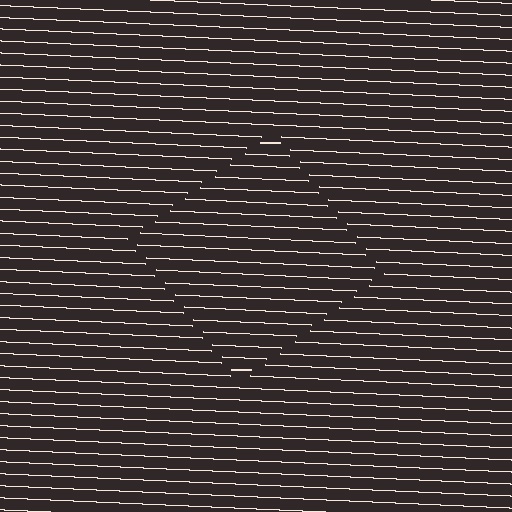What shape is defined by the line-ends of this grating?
An illusory square. The interior of the shape contains the same grating, shifted by half a period — the contour is defined by the phase discontinuity where line-ends from the inner and outer gratings abut.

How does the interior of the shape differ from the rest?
The interior of the shape contains the same grating, shifted by half a period — the contour is defined by the phase discontinuity where line-ends from the inner and outer gratings abut.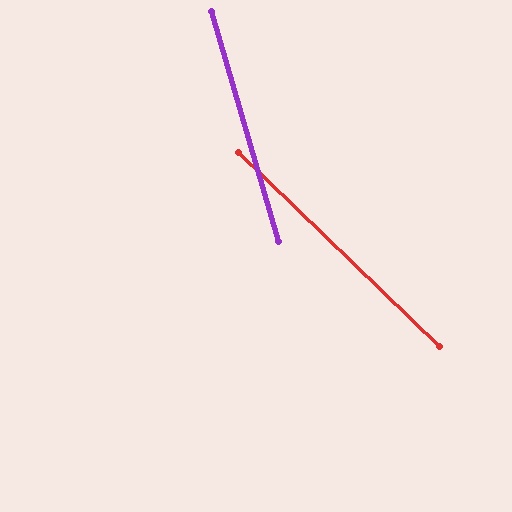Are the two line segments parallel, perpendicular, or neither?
Neither parallel nor perpendicular — they differ by about 30°.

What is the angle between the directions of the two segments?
Approximately 30 degrees.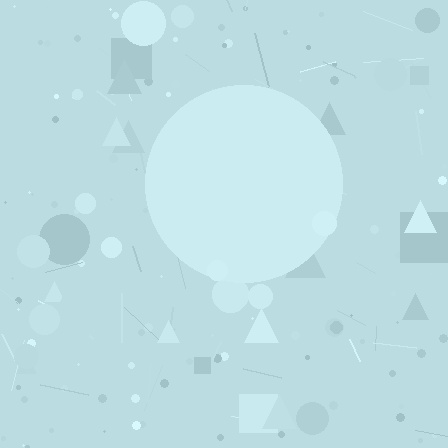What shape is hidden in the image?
A circle is hidden in the image.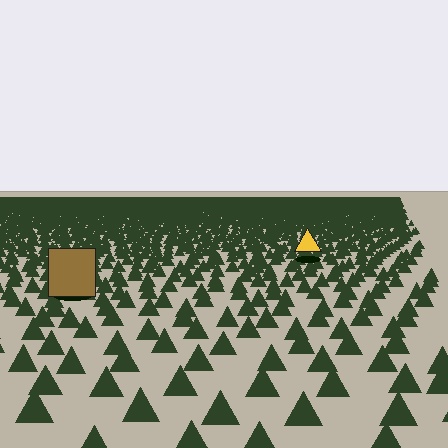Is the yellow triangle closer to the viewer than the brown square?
No. The brown square is closer — you can tell from the texture gradient: the ground texture is coarser near it.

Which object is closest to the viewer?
The brown square is closest. The texture marks near it are larger and more spread out.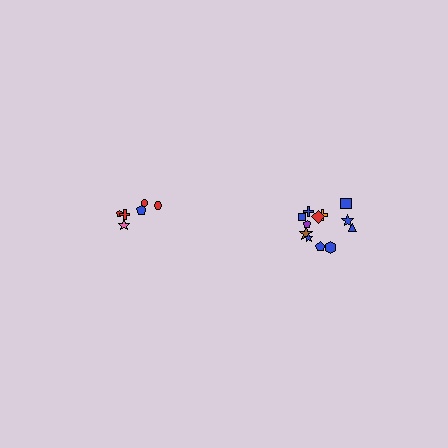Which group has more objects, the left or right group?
The right group.